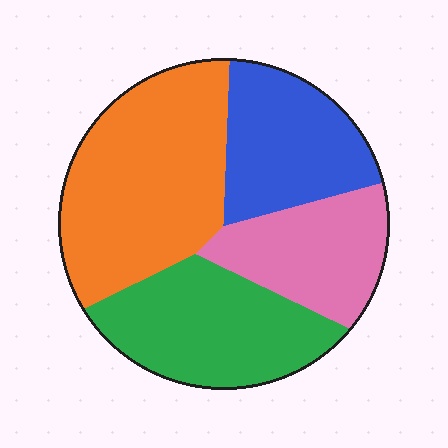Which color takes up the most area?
Orange, at roughly 35%.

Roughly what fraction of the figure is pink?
Pink takes up about one fifth (1/5) of the figure.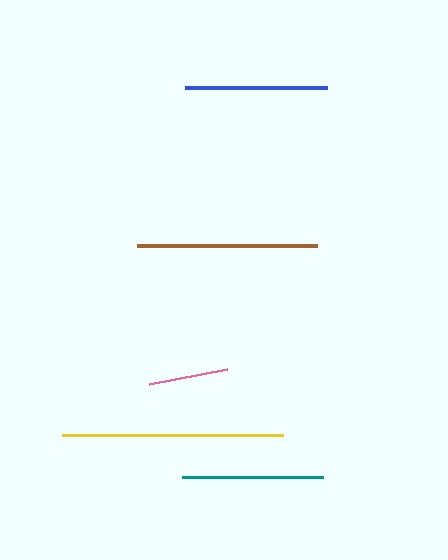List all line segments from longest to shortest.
From longest to shortest: yellow, brown, blue, teal, pink.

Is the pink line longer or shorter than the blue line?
The blue line is longer than the pink line.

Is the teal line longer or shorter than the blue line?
The blue line is longer than the teal line.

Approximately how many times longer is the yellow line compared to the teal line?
The yellow line is approximately 1.6 times the length of the teal line.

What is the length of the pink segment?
The pink segment is approximately 80 pixels long.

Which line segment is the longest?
The yellow line is the longest at approximately 220 pixels.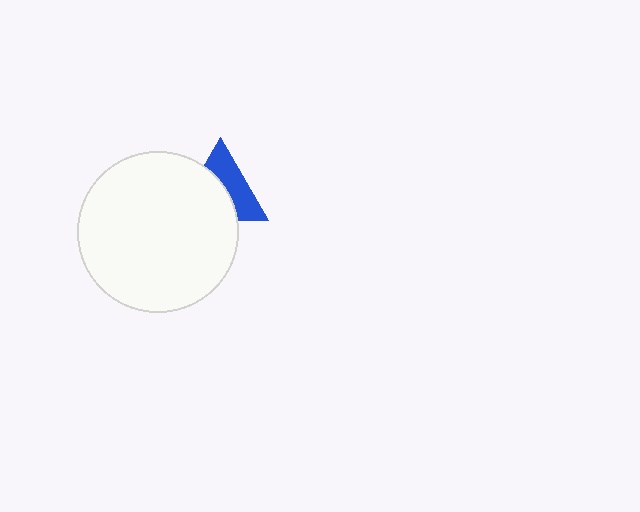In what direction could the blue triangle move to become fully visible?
The blue triangle could move toward the upper-right. That would shift it out from behind the white circle entirely.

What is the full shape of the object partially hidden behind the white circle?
The partially hidden object is a blue triangle.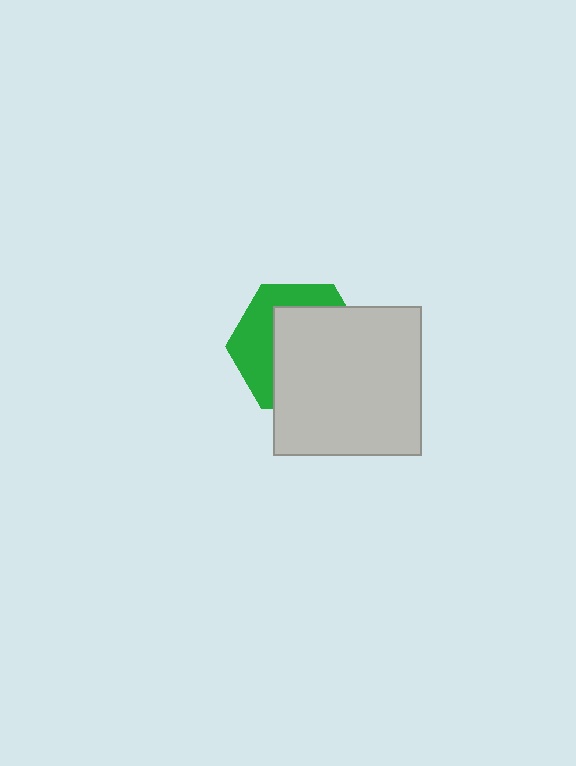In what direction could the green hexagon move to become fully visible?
The green hexagon could move toward the upper-left. That would shift it out from behind the light gray square entirely.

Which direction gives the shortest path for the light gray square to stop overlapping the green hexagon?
Moving toward the lower-right gives the shortest separation.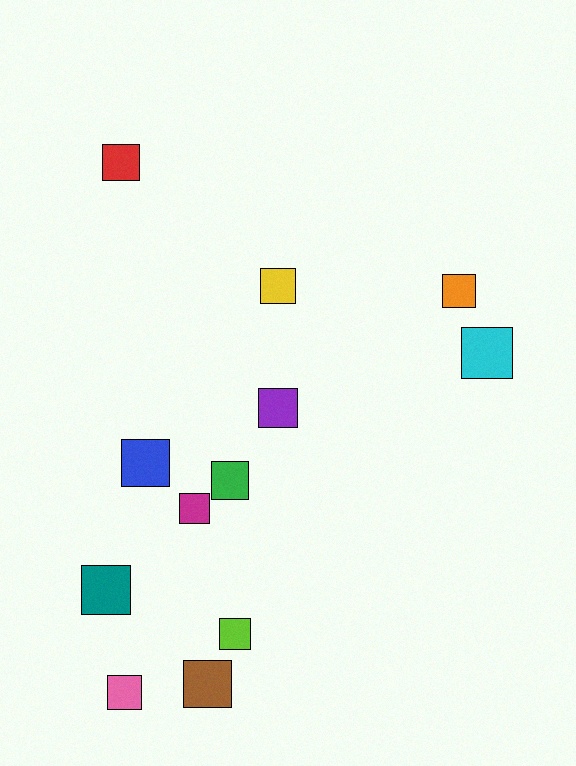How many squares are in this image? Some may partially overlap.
There are 12 squares.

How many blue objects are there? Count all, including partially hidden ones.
There is 1 blue object.